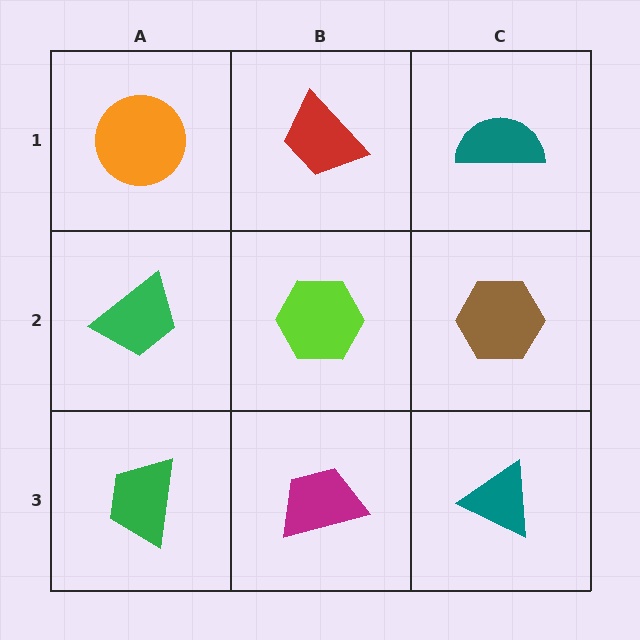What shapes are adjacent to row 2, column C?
A teal semicircle (row 1, column C), a teal triangle (row 3, column C), a lime hexagon (row 2, column B).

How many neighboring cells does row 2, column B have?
4.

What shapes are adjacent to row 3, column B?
A lime hexagon (row 2, column B), a green trapezoid (row 3, column A), a teal triangle (row 3, column C).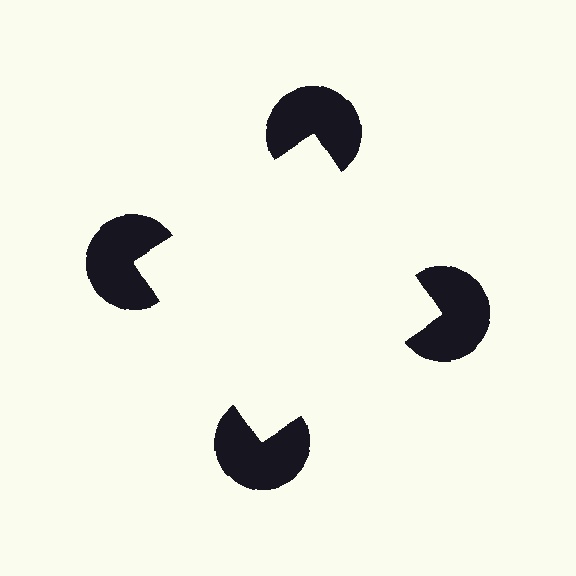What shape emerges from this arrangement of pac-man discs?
An illusory square — its edges are inferred from the aligned wedge cuts in the pac-man discs, not physically drawn.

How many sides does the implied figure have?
4 sides.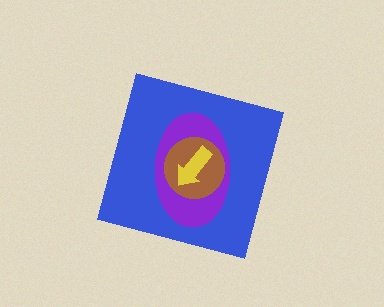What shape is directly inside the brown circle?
The yellow arrow.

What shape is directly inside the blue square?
The purple ellipse.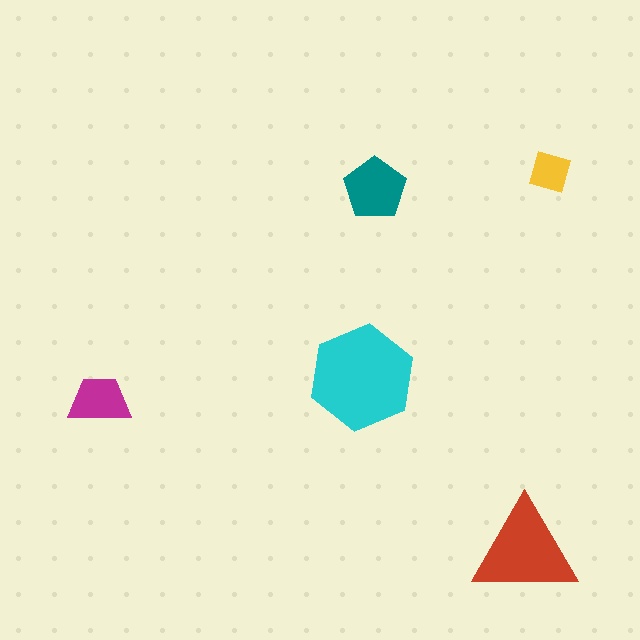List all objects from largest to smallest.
The cyan hexagon, the red triangle, the teal pentagon, the magenta trapezoid, the yellow square.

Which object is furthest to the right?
The yellow square is rightmost.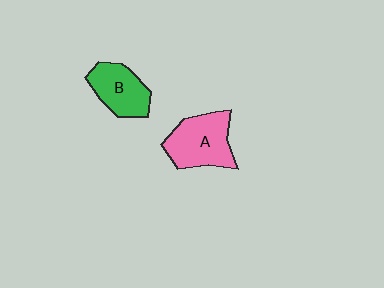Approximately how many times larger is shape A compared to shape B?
Approximately 1.2 times.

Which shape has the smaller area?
Shape B (green).